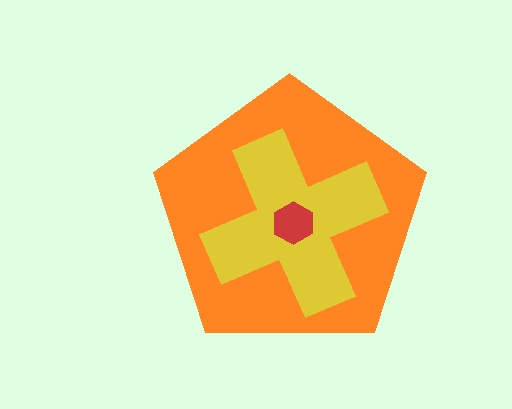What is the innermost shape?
The red hexagon.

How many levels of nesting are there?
3.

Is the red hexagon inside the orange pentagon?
Yes.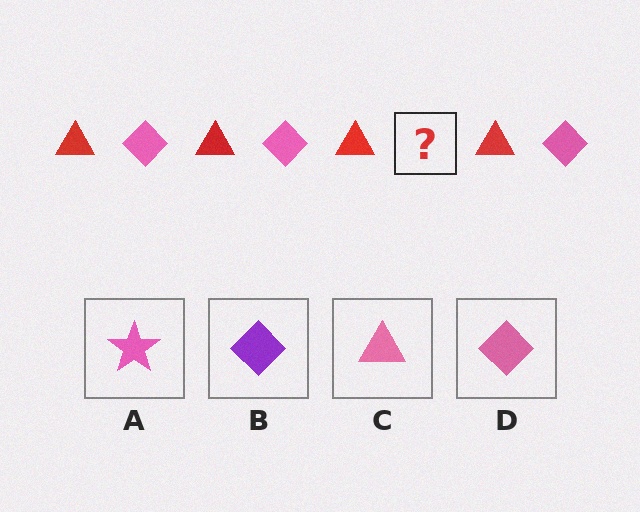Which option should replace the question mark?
Option D.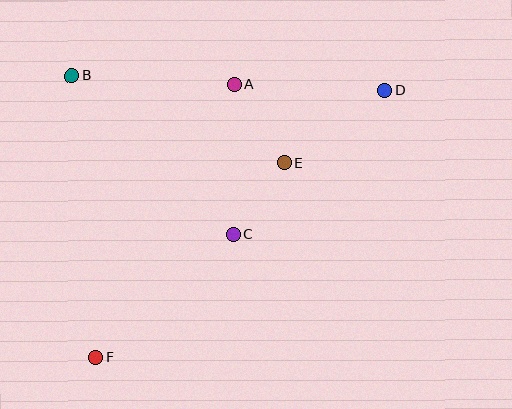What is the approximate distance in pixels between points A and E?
The distance between A and E is approximately 93 pixels.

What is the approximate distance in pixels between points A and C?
The distance between A and C is approximately 150 pixels.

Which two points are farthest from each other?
Points D and F are farthest from each other.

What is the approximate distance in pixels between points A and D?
The distance between A and D is approximately 151 pixels.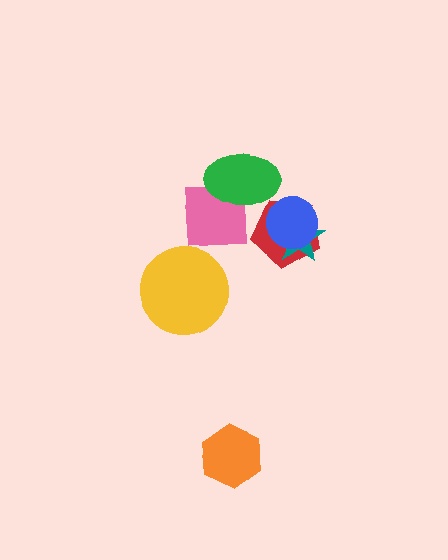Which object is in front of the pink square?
The green ellipse is in front of the pink square.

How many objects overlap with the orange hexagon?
0 objects overlap with the orange hexagon.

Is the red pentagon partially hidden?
Yes, it is partially covered by another shape.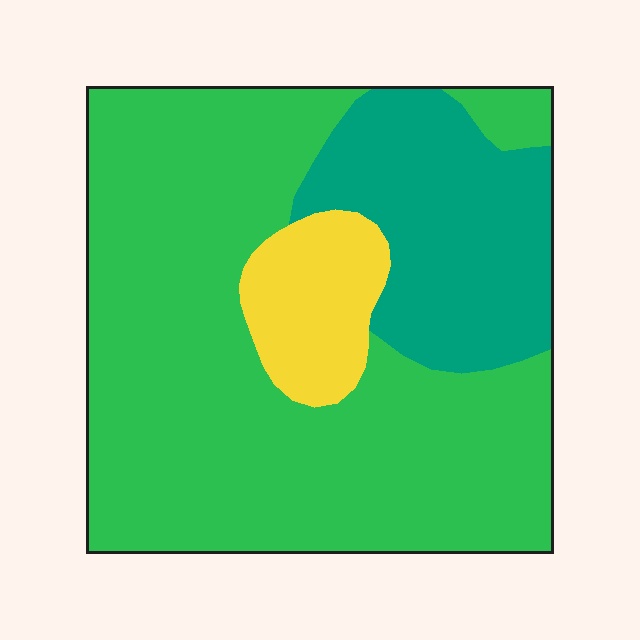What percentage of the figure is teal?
Teal covers about 25% of the figure.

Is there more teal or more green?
Green.